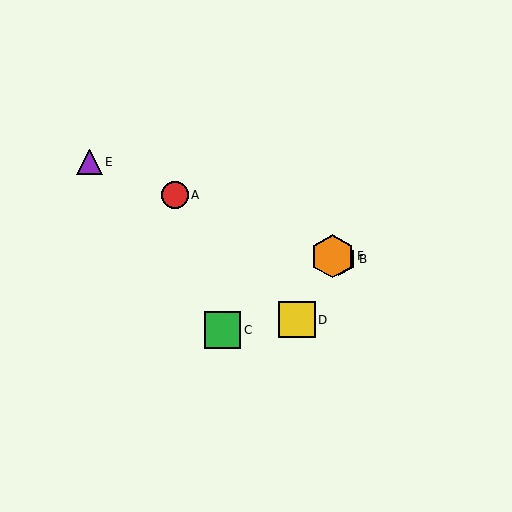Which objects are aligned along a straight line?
Objects A, B, E, F are aligned along a straight line.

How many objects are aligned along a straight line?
4 objects (A, B, E, F) are aligned along a straight line.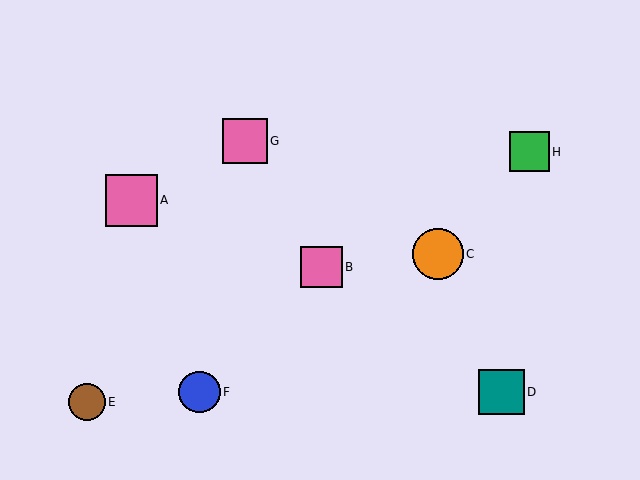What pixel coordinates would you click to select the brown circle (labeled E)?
Click at (87, 402) to select the brown circle E.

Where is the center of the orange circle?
The center of the orange circle is at (438, 254).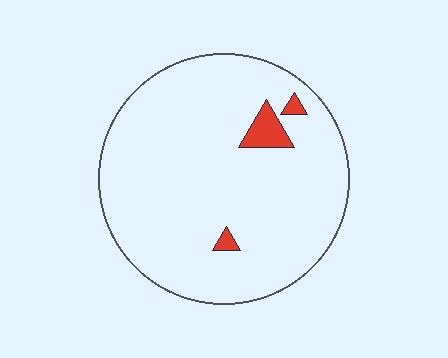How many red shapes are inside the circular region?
3.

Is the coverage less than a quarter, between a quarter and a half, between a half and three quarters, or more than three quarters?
Less than a quarter.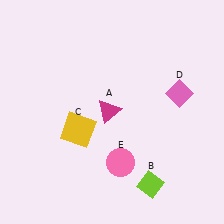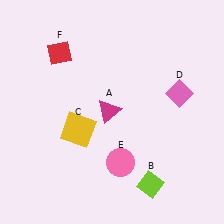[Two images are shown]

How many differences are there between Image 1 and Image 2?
There is 1 difference between the two images.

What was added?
A red diamond (F) was added in Image 2.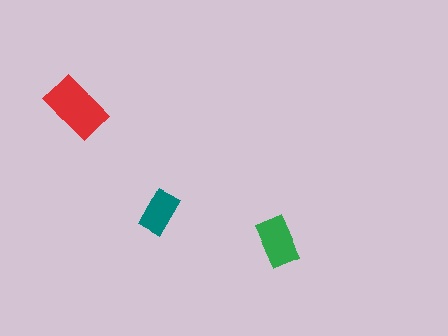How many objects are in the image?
There are 3 objects in the image.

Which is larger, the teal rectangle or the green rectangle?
The green one.